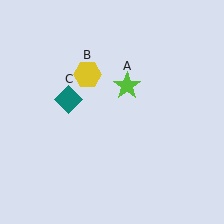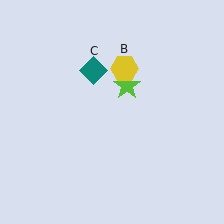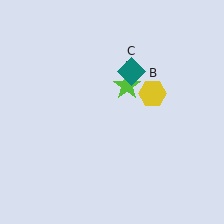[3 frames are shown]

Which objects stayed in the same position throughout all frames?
Lime star (object A) remained stationary.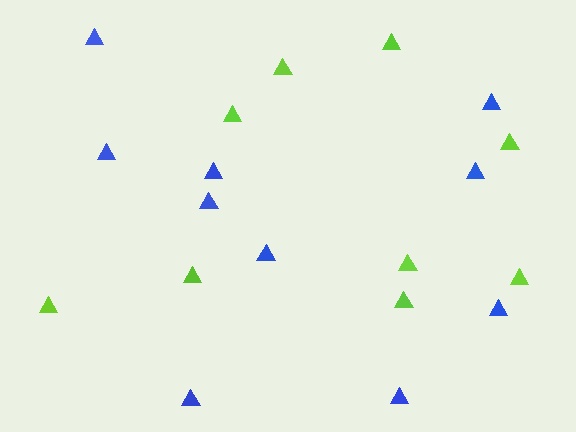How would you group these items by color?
There are 2 groups: one group of lime triangles (9) and one group of blue triangles (10).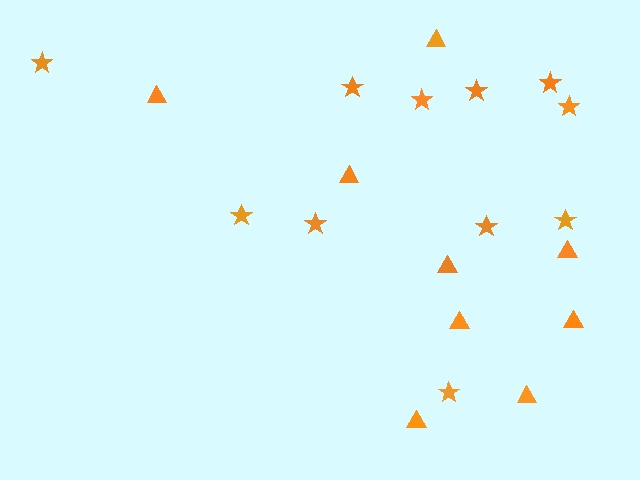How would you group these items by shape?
There are 2 groups: one group of triangles (9) and one group of stars (11).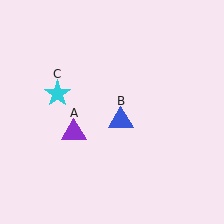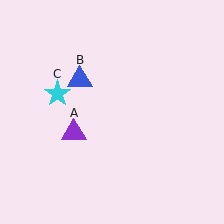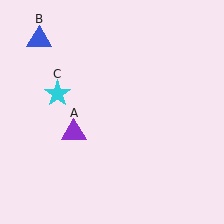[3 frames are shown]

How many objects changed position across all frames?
1 object changed position: blue triangle (object B).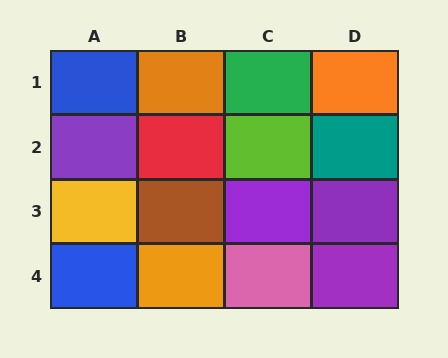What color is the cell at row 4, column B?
Orange.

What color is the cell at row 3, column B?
Brown.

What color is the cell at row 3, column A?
Yellow.